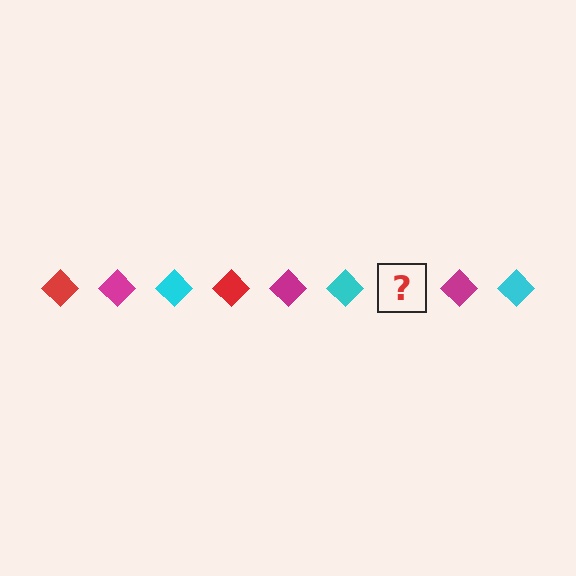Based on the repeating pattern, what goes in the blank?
The blank should be a red diamond.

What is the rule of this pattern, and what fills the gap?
The rule is that the pattern cycles through red, magenta, cyan diamonds. The gap should be filled with a red diamond.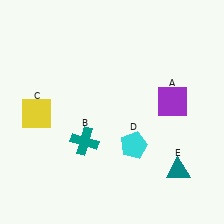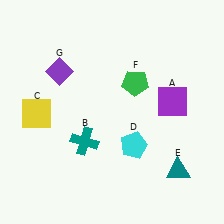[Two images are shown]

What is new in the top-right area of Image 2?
A green pentagon (F) was added in the top-right area of Image 2.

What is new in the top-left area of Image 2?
A purple diamond (G) was added in the top-left area of Image 2.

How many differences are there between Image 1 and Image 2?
There are 2 differences between the two images.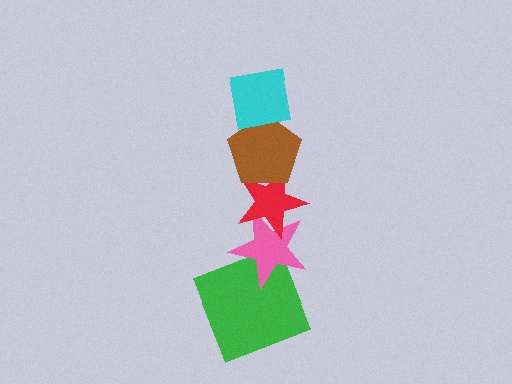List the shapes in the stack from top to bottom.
From top to bottom: the cyan square, the brown pentagon, the red star, the pink star, the green square.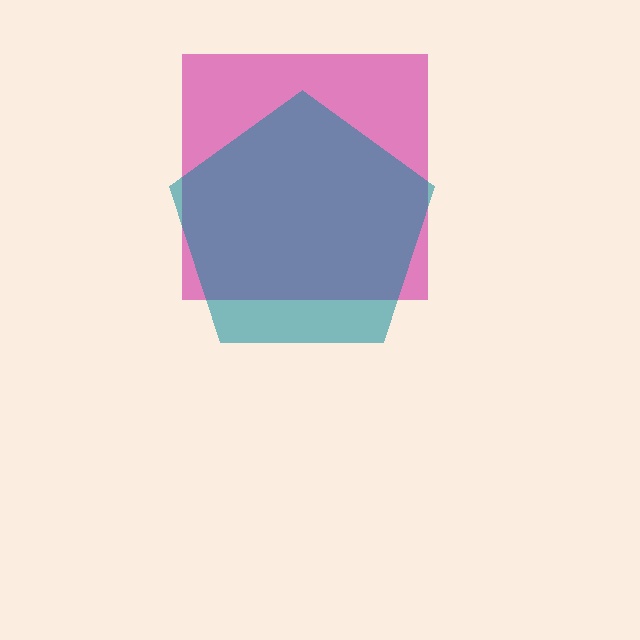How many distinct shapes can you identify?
There are 2 distinct shapes: a magenta square, a teal pentagon.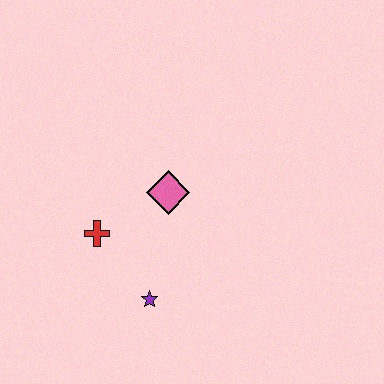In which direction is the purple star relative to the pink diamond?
The purple star is below the pink diamond.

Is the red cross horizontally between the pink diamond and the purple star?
No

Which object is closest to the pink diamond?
The red cross is closest to the pink diamond.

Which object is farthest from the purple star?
The pink diamond is farthest from the purple star.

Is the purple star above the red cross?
No